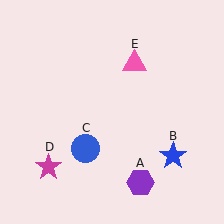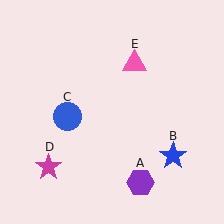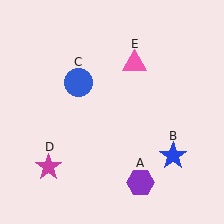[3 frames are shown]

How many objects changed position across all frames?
1 object changed position: blue circle (object C).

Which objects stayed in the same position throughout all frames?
Purple hexagon (object A) and blue star (object B) and magenta star (object D) and pink triangle (object E) remained stationary.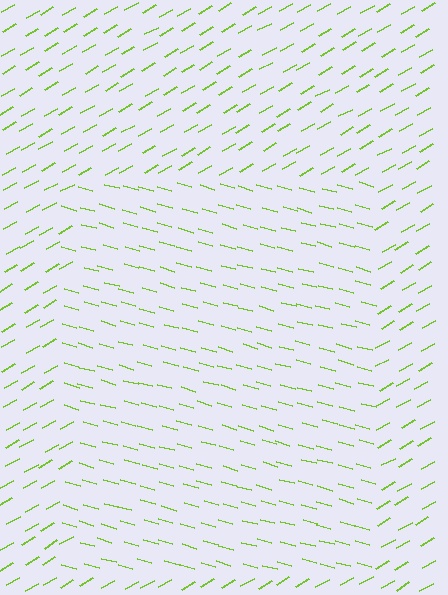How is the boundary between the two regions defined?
The boundary is defined purely by a change in line orientation (approximately 45 degrees difference). All lines are the same color and thickness.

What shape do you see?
I see a rectangle.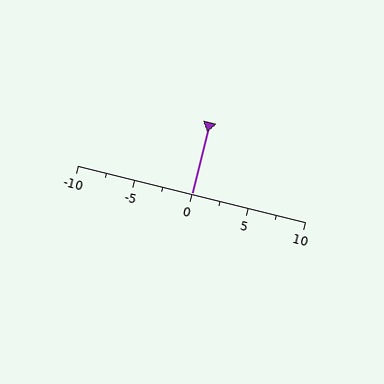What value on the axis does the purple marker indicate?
The marker indicates approximately 0.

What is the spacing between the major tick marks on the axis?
The major ticks are spaced 5 apart.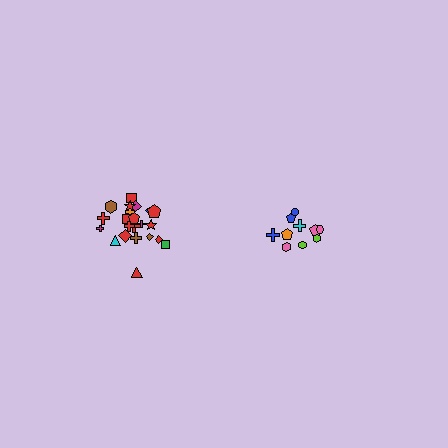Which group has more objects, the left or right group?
The left group.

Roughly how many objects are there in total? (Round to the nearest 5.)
Roughly 30 objects in total.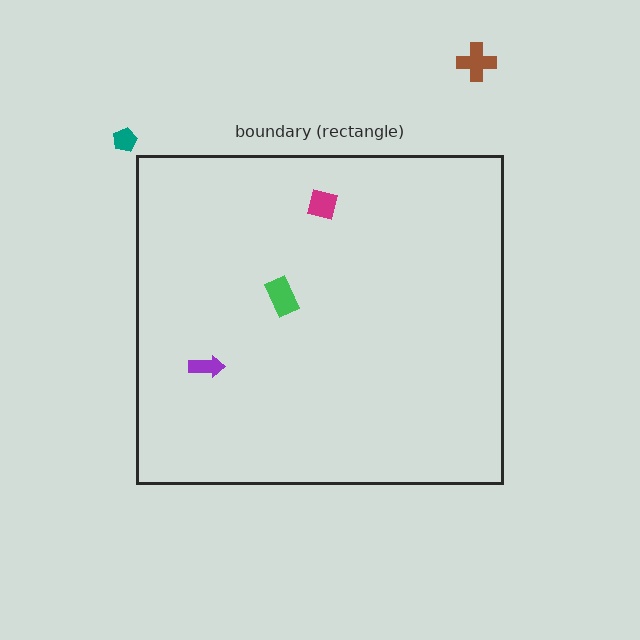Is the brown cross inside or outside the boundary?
Outside.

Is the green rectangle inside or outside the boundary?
Inside.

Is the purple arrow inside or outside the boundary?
Inside.